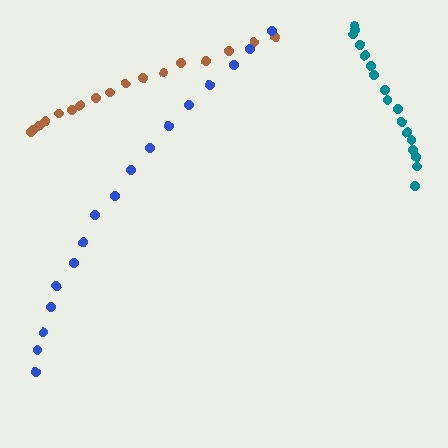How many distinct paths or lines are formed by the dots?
There are 3 distinct paths.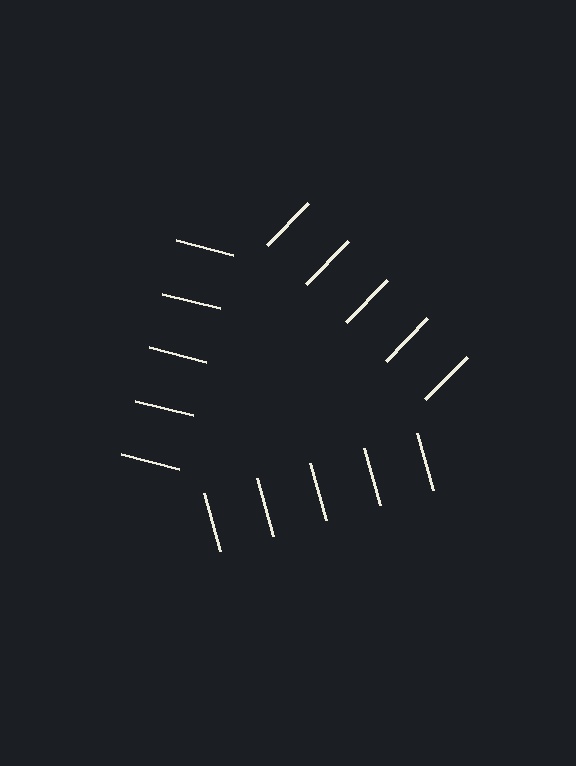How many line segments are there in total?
15 — 5 along each of the 3 edges.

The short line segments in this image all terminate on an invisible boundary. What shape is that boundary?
An illusory triangle — the line segments terminate on its edges but no continuous stroke is drawn.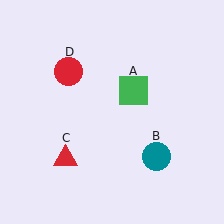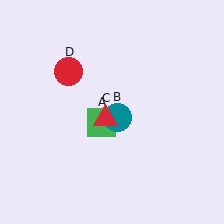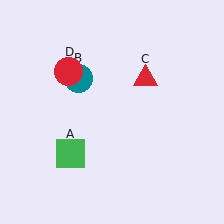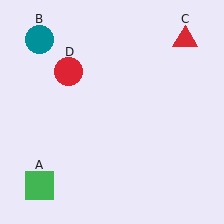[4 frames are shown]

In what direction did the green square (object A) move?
The green square (object A) moved down and to the left.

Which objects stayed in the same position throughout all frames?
Red circle (object D) remained stationary.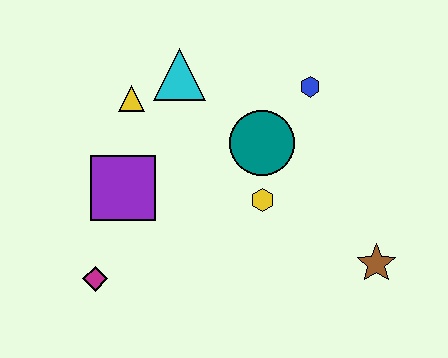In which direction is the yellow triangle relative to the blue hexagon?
The yellow triangle is to the left of the blue hexagon.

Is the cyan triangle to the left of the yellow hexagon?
Yes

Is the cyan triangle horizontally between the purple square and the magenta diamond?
No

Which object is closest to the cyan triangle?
The yellow triangle is closest to the cyan triangle.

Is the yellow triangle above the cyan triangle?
No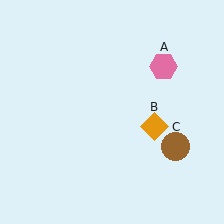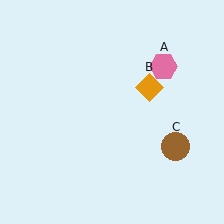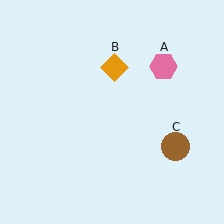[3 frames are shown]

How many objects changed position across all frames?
1 object changed position: orange diamond (object B).